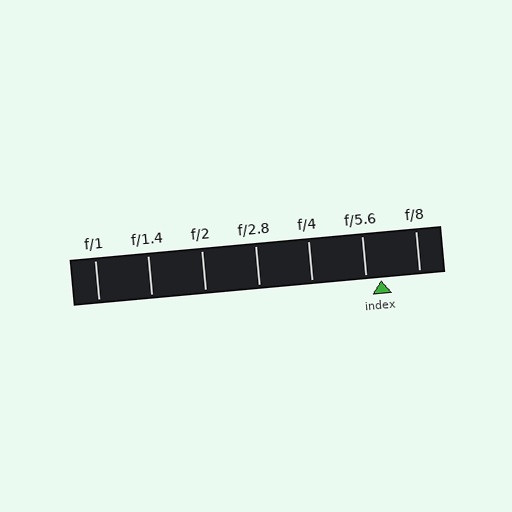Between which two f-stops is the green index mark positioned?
The index mark is between f/5.6 and f/8.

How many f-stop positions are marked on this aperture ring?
There are 7 f-stop positions marked.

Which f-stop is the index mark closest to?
The index mark is closest to f/5.6.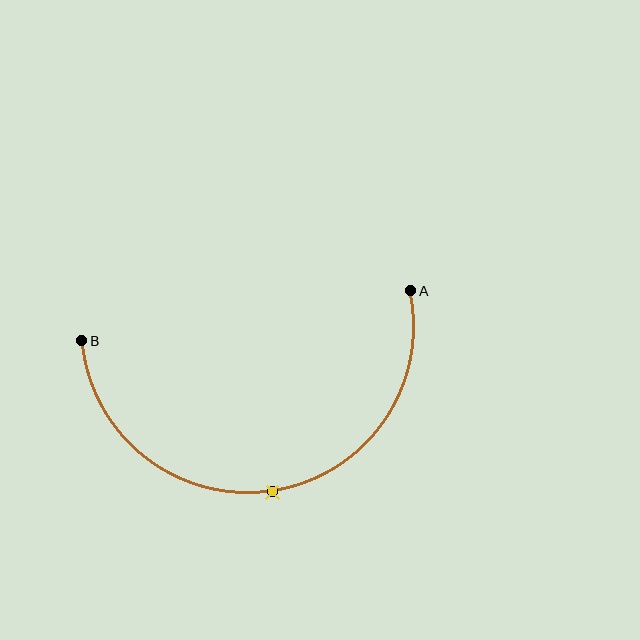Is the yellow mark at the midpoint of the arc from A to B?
Yes. The yellow mark lies on the arc at equal arc-length from both A and B — it is the arc midpoint.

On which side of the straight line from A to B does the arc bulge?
The arc bulges below the straight line connecting A and B.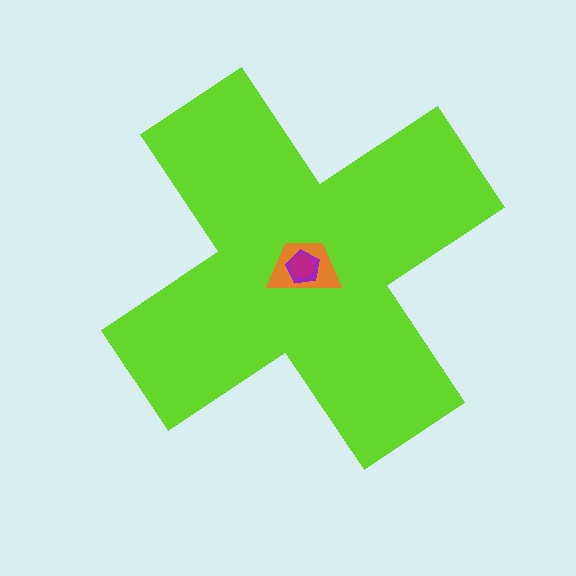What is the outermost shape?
The lime cross.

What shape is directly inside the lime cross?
The orange trapezoid.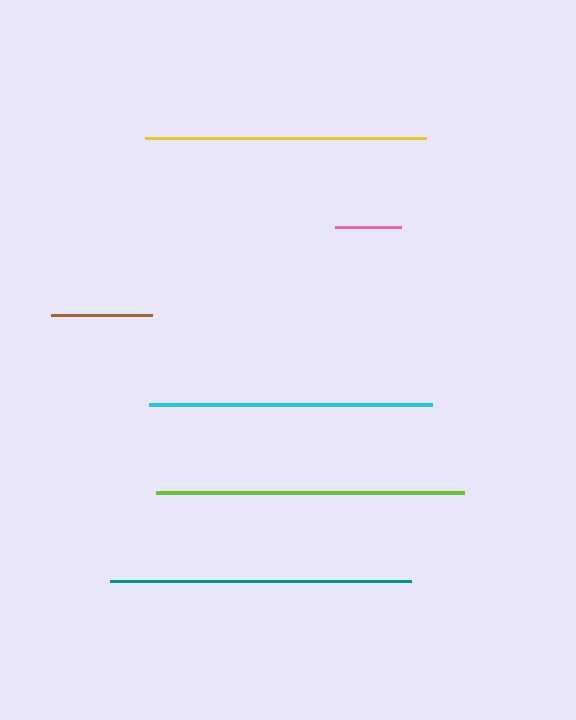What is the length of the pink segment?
The pink segment is approximately 66 pixels long.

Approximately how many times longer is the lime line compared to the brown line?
The lime line is approximately 3.0 times the length of the brown line.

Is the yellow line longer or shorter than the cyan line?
The cyan line is longer than the yellow line.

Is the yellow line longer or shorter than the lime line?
The lime line is longer than the yellow line.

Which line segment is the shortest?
The pink line is the shortest at approximately 66 pixels.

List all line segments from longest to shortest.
From longest to shortest: lime, teal, cyan, yellow, brown, pink.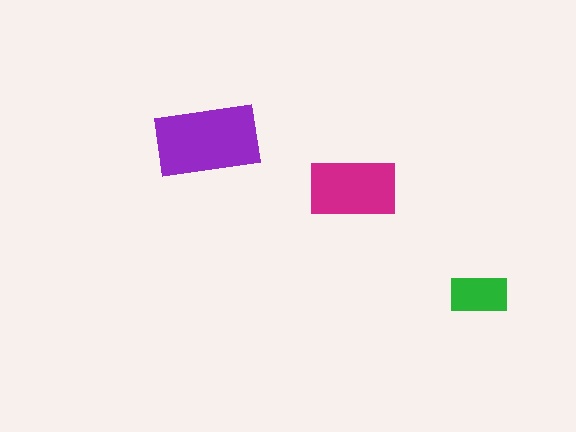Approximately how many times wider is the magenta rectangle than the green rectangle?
About 1.5 times wider.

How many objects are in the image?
There are 3 objects in the image.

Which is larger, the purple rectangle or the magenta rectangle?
The purple one.